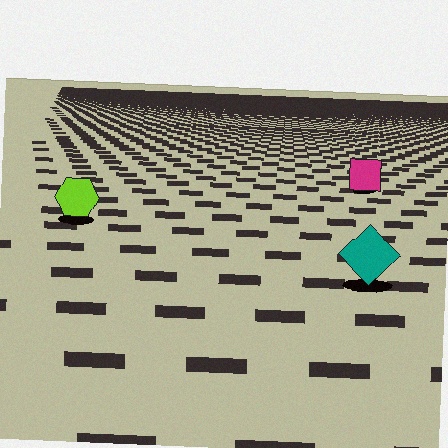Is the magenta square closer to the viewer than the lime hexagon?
No. The lime hexagon is closer — you can tell from the texture gradient: the ground texture is coarser near it.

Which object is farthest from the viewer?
The magenta square is farthest from the viewer. It appears smaller and the ground texture around it is denser.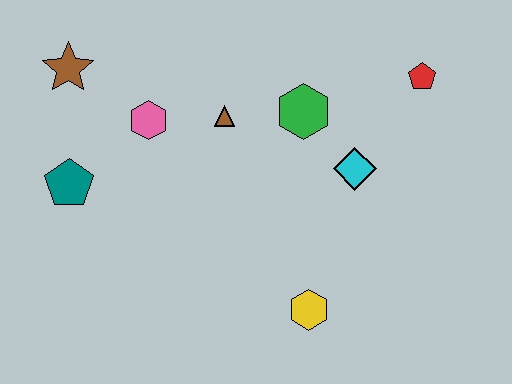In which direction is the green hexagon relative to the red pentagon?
The green hexagon is to the left of the red pentagon.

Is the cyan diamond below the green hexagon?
Yes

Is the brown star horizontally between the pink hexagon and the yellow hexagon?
No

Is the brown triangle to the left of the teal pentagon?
No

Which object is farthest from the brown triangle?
The yellow hexagon is farthest from the brown triangle.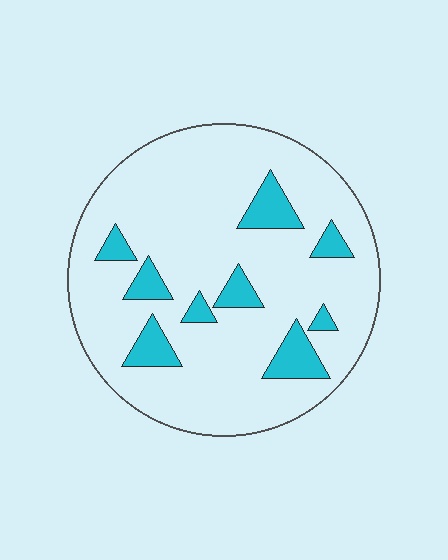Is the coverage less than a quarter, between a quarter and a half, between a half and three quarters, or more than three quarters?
Less than a quarter.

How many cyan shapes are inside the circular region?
9.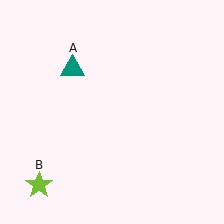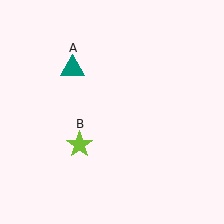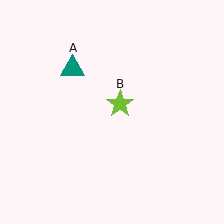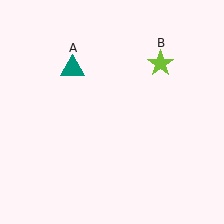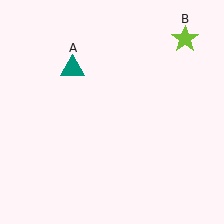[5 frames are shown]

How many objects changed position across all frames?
1 object changed position: lime star (object B).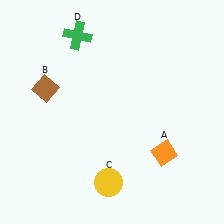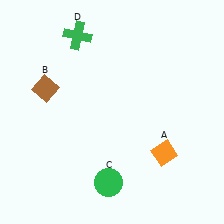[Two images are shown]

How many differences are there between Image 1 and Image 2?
There is 1 difference between the two images.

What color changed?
The circle (C) changed from yellow in Image 1 to green in Image 2.